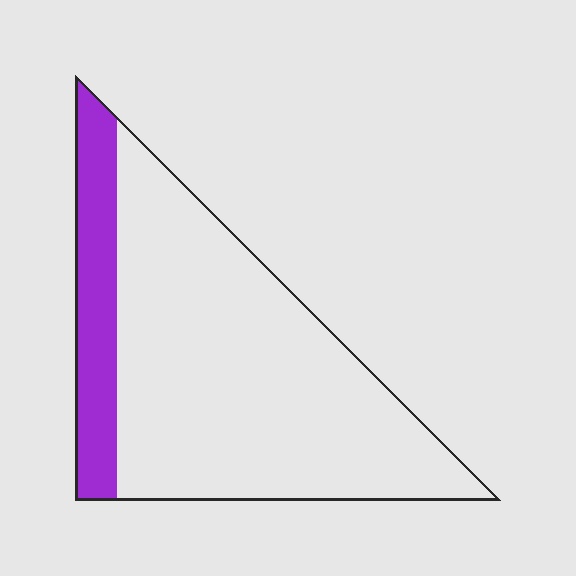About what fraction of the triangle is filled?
About one fifth (1/5).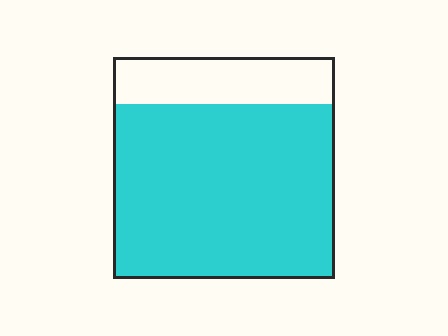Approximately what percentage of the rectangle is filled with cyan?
Approximately 80%.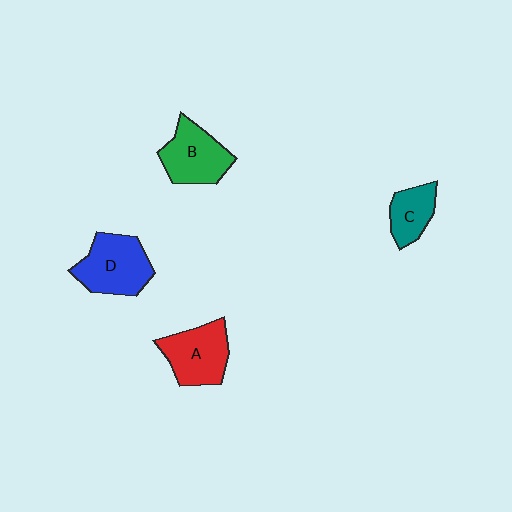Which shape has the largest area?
Shape D (blue).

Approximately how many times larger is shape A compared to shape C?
Approximately 1.6 times.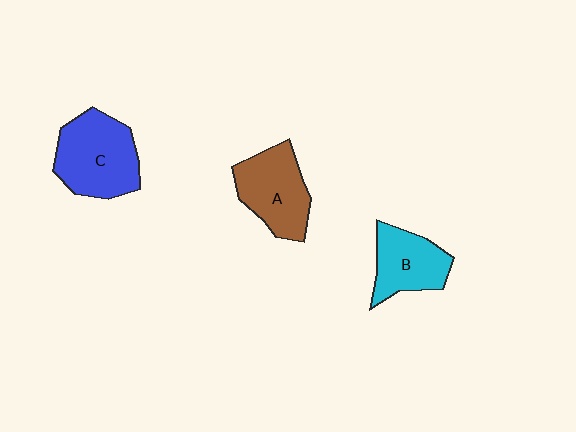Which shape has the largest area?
Shape C (blue).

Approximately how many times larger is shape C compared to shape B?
Approximately 1.4 times.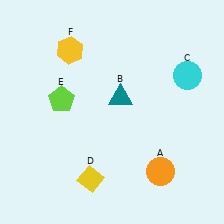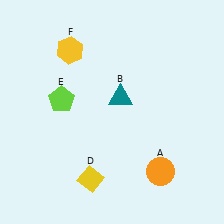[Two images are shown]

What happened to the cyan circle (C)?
The cyan circle (C) was removed in Image 2. It was in the top-right area of Image 1.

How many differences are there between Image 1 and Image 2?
There is 1 difference between the two images.